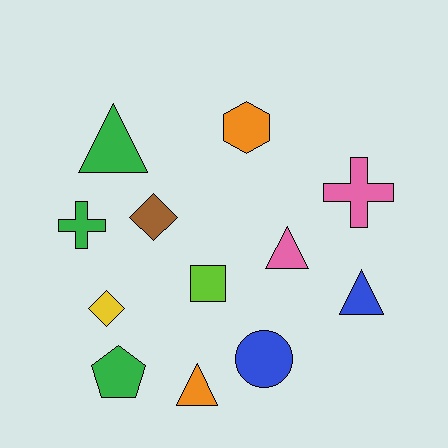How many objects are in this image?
There are 12 objects.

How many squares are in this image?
There is 1 square.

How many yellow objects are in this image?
There is 1 yellow object.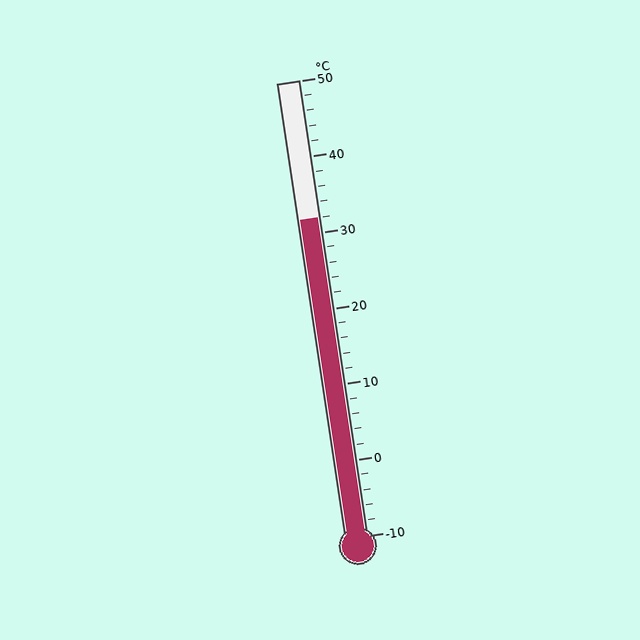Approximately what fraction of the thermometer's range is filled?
The thermometer is filled to approximately 70% of its range.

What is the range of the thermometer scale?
The thermometer scale ranges from -10°C to 50°C.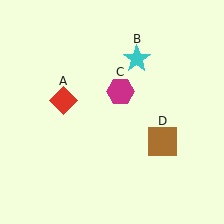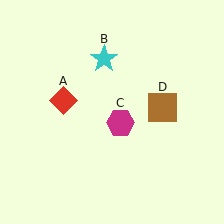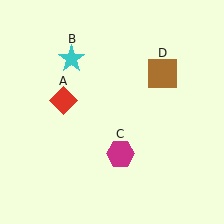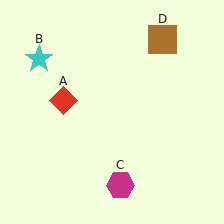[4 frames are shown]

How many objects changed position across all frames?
3 objects changed position: cyan star (object B), magenta hexagon (object C), brown square (object D).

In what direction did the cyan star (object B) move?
The cyan star (object B) moved left.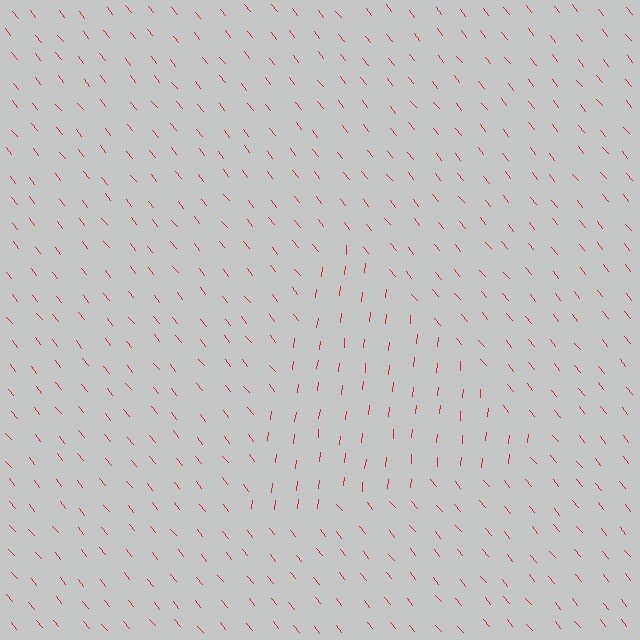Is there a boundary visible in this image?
Yes, there is a texture boundary formed by a change in line orientation.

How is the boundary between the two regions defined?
The boundary is defined purely by a change in line orientation (approximately 45 degrees difference). All lines are the same color and thickness.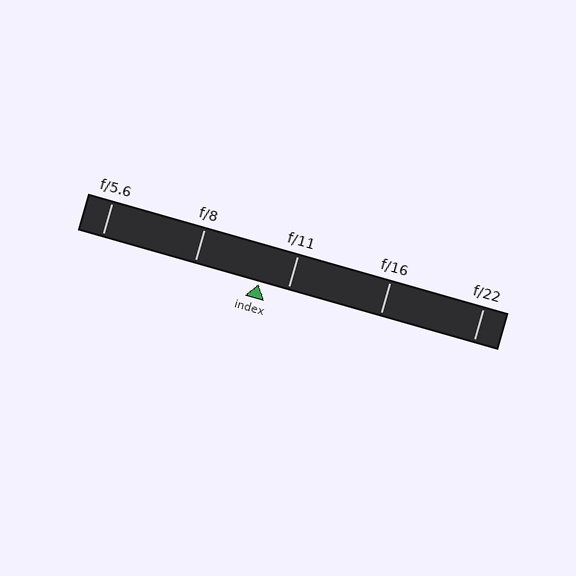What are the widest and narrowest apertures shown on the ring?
The widest aperture shown is f/5.6 and the narrowest is f/22.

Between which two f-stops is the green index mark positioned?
The index mark is between f/8 and f/11.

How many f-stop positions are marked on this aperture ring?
There are 5 f-stop positions marked.